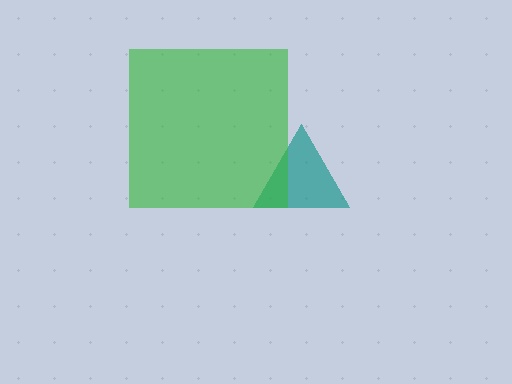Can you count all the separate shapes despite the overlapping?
Yes, there are 2 separate shapes.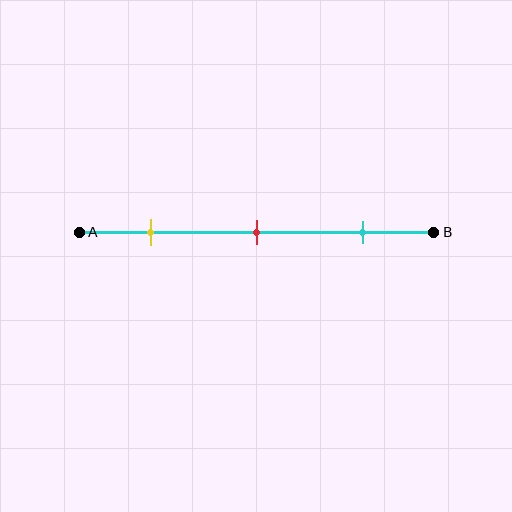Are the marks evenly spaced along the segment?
Yes, the marks are approximately evenly spaced.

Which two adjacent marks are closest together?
The yellow and red marks are the closest adjacent pair.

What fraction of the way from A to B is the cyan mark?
The cyan mark is approximately 80% (0.8) of the way from A to B.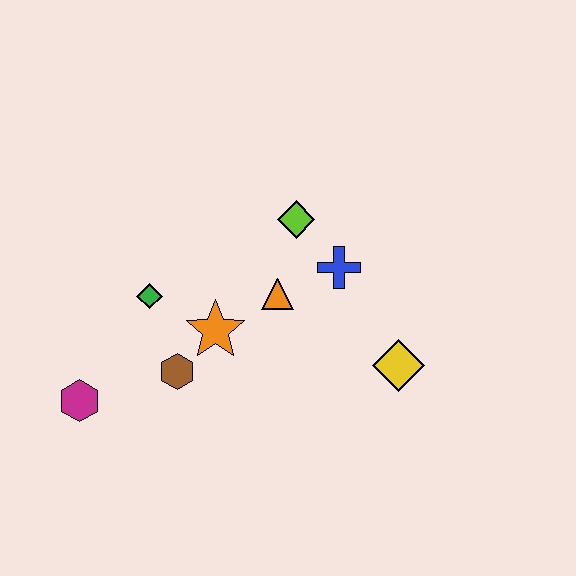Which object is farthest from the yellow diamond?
The magenta hexagon is farthest from the yellow diamond.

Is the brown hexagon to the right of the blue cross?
No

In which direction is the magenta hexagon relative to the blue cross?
The magenta hexagon is to the left of the blue cross.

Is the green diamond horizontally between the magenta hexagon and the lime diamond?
Yes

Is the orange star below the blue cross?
Yes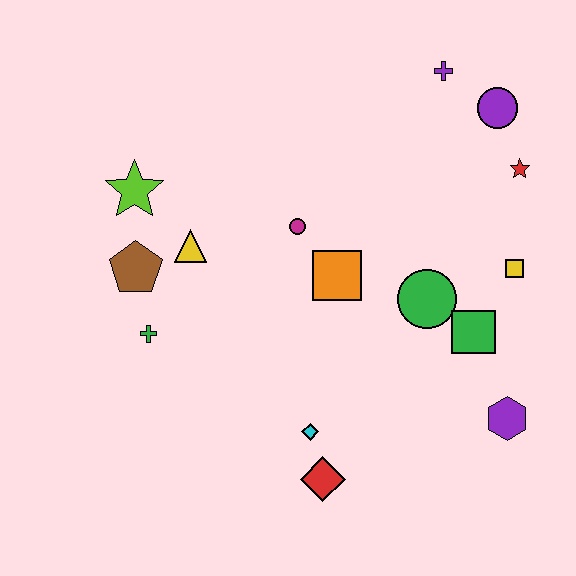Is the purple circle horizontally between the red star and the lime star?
Yes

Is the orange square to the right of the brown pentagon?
Yes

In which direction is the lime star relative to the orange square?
The lime star is to the left of the orange square.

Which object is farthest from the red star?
The green cross is farthest from the red star.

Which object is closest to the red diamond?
The cyan diamond is closest to the red diamond.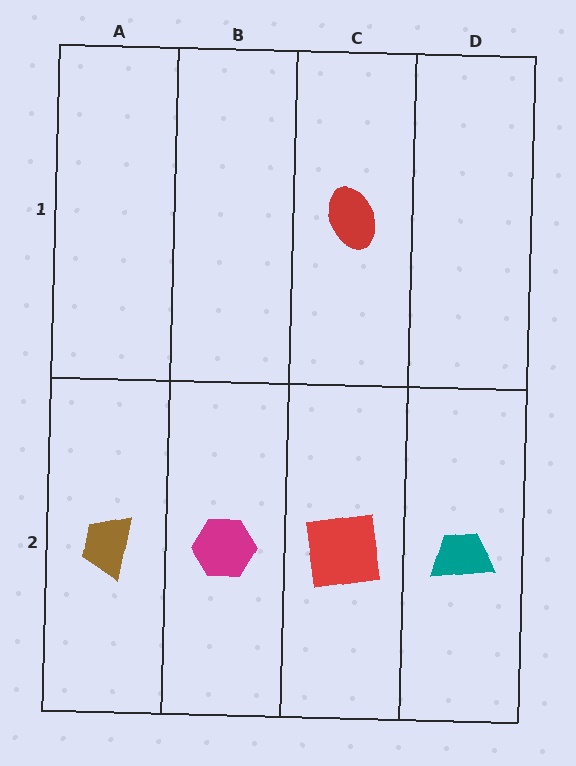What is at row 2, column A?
A brown trapezoid.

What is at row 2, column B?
A magenta hexagon.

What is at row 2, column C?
A red square.